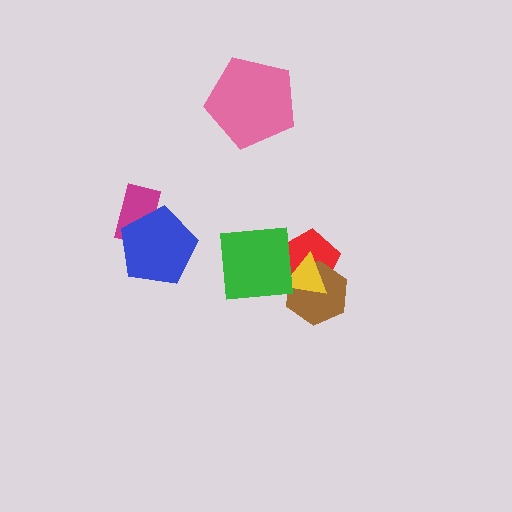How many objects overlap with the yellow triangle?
3 objects overlap with the yellow triangle.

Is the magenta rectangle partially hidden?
Yes, it is partially covered by another shape.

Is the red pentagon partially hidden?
Yes, it is partially covered by another shape.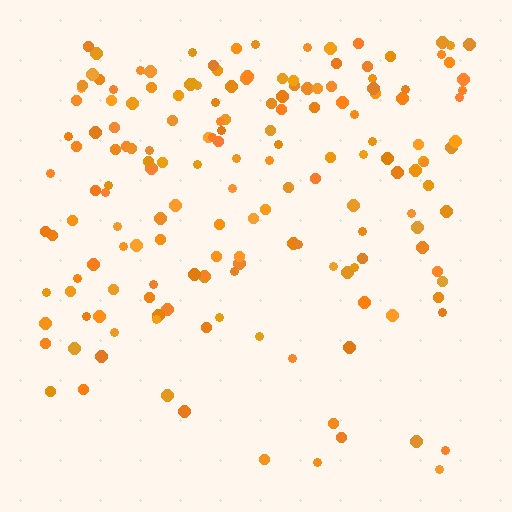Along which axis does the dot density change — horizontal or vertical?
Vertical.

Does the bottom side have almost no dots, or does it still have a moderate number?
Still a moderate number, just noticeably fewer than the top.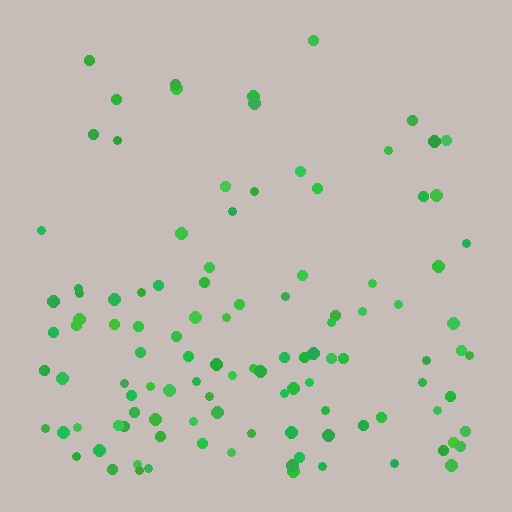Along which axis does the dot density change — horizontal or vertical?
Vertical.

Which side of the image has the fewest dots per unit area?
The top.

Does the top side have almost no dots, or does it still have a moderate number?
Still a moderate number, just noticeably fewer than the bottom.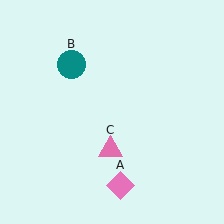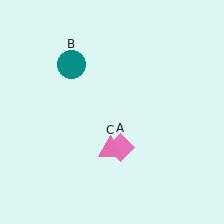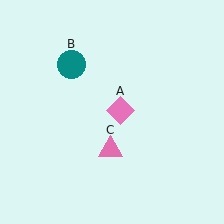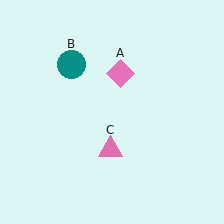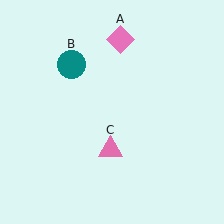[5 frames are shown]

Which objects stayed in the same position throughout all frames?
Teal circle (object B) and pink triangle (object C) remained stationary.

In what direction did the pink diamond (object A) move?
The pink diamond (object A) moved up.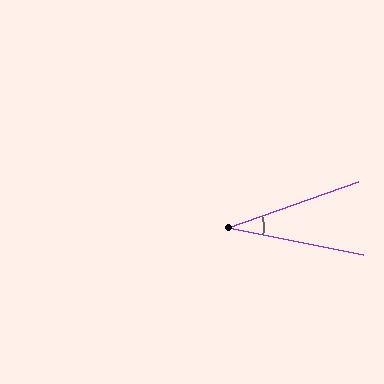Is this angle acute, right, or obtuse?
It is acute.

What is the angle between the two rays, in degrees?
Approximately 31 degrees.